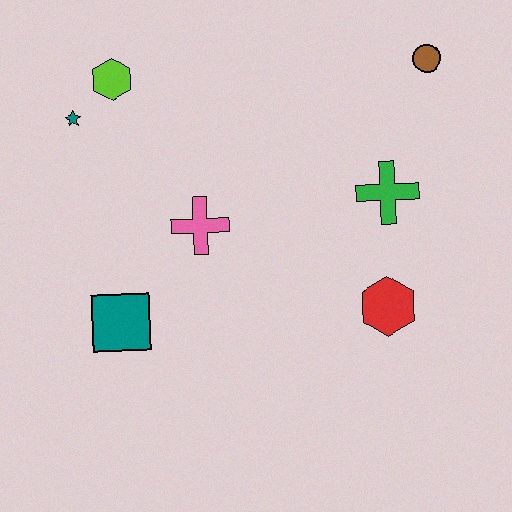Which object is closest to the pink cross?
The teal square is closest to the pink cross.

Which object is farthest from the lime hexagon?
The red hexagon is farthest from the lime hexagon.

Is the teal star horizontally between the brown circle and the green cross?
No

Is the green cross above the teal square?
Yes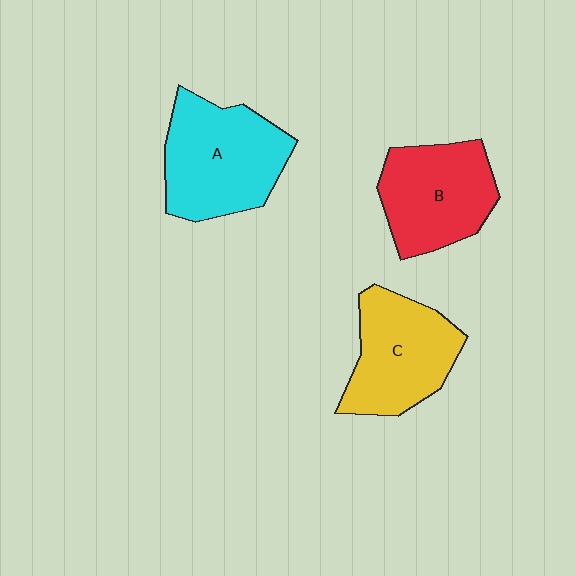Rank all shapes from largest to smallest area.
From largest to smallest: A (cyan), C (yellow), B (red).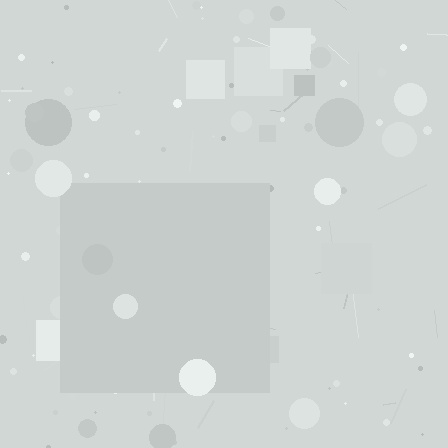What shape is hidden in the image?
A square is hidden in the image.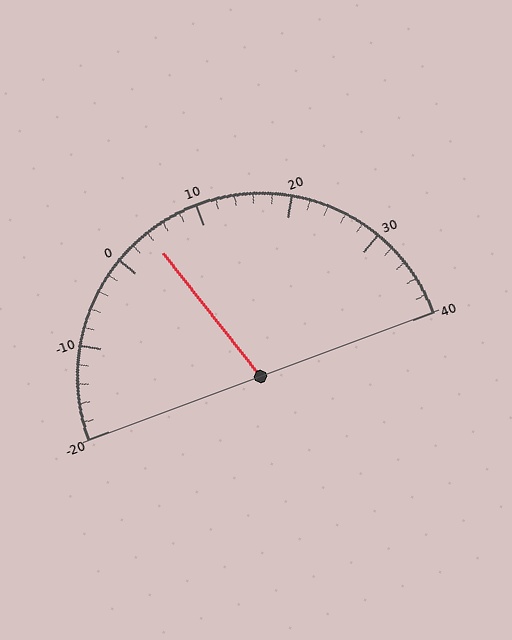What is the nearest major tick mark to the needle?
The nearest major tick mark is 0.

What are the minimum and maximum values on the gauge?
The gauge ranges from -20 to 40.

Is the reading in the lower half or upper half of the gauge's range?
The reading is in the lower half of the range (-20 to 40).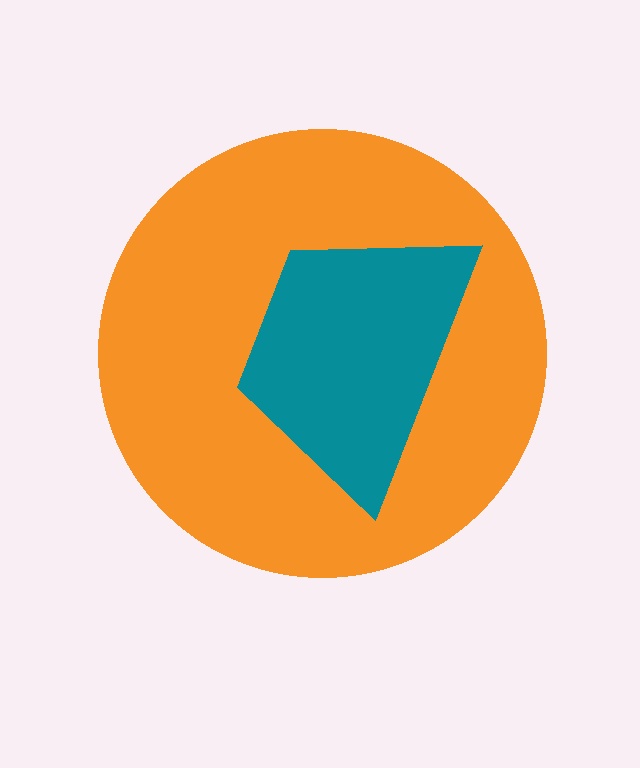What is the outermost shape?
The orange circle.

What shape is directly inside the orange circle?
The teal trapezoid.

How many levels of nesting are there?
2.